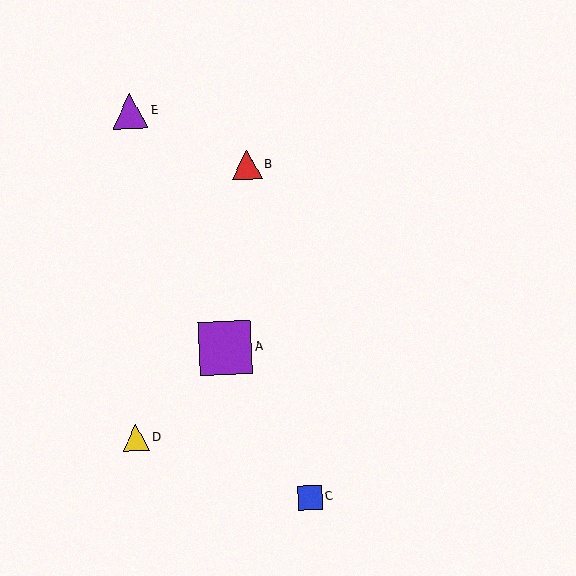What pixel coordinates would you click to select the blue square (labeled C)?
Click at (310, 497) to select the blue square C.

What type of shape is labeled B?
Shape B is a red triangle.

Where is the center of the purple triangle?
The center of the purple triangle is at (130, 111).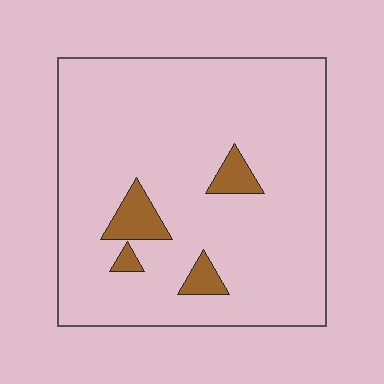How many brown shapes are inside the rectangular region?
4.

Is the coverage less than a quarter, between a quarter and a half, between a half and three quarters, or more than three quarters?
Less than a quarter.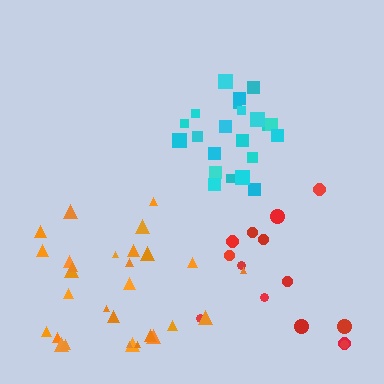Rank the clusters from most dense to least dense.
cyan, orange, red.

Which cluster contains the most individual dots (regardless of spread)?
Orange (29).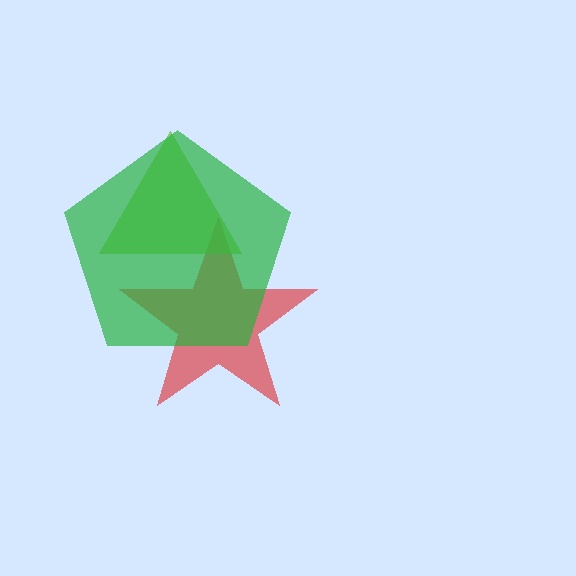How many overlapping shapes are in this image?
There are 3 overlapping shapes in the image.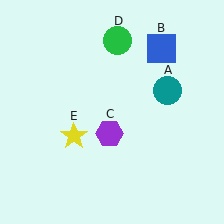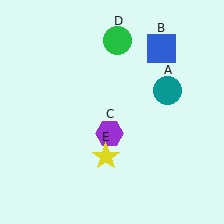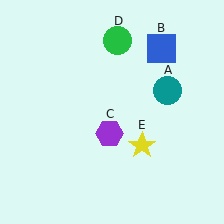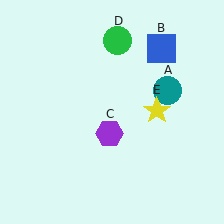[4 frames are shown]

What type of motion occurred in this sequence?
The yellow star (object E) rotated counterclockwise around the center of the scene.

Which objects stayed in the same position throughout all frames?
Teal circle (object A) and blue square (object B) and purple hexagon (object C) and green circle (object D) remained stationary.